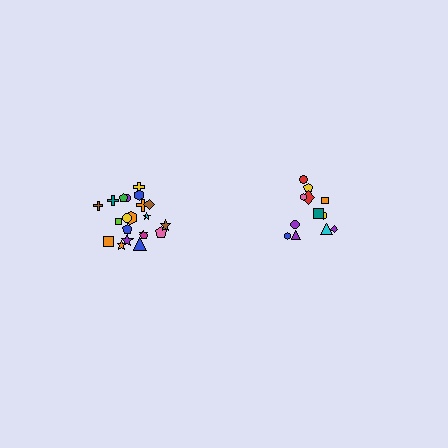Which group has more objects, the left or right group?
The left group.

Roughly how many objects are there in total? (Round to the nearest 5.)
Roughly 35 objects in total.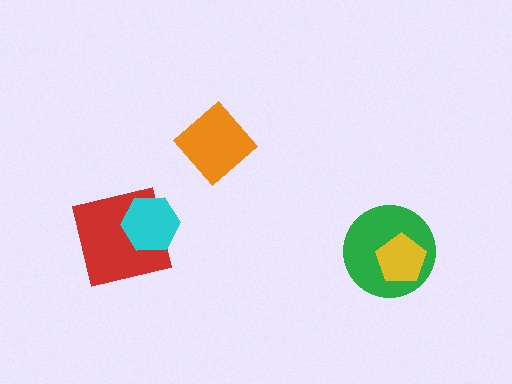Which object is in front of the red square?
The cyan hexagon is in front of the red square.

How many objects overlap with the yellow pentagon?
1 object overlaps with the yellow pentagon.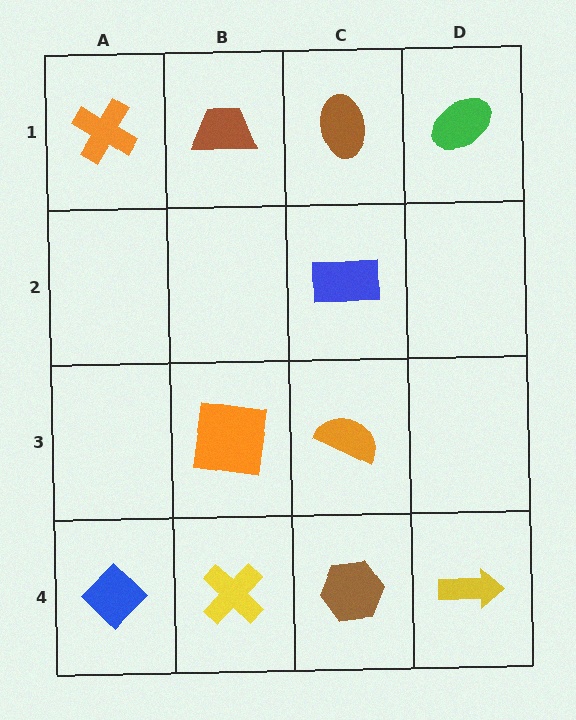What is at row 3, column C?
An orange semicircle.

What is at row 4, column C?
A brown hexagon.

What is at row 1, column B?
A brown trapezoid.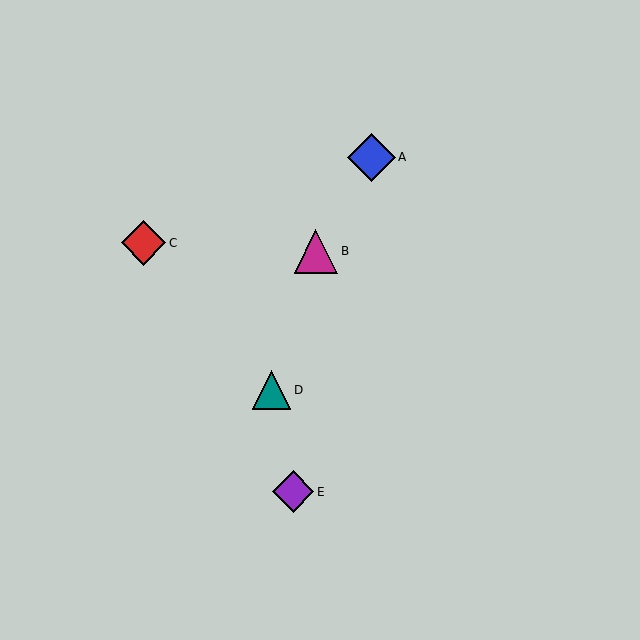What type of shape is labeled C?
Shape C is a red diamond.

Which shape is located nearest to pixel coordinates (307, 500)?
The purple diamond (labeled E) at (293, 492) is nearest to that location.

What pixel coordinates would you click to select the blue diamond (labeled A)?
Click at (371, 157) to select the blue diamond A.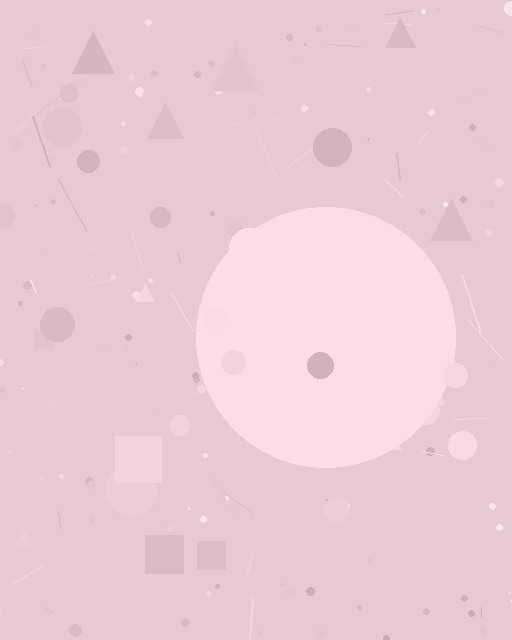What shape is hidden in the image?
A circle is hidden in the image.